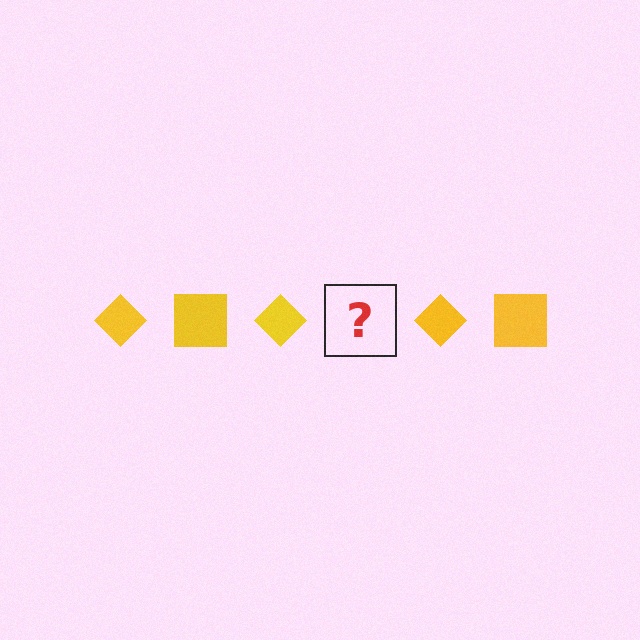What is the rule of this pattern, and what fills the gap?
The rule is that the pattern cycles through diamond, square shapes in yellow. The gap should be filled with a yellow square.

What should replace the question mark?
The question mark should be replaced with a yellow square.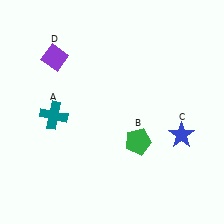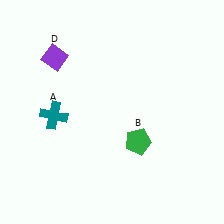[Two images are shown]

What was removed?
The blue star (C) was removed in Image 2.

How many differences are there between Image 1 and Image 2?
There is 1 difference between the two images.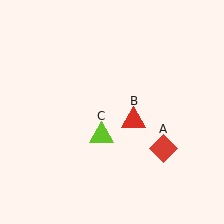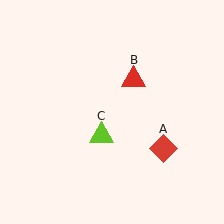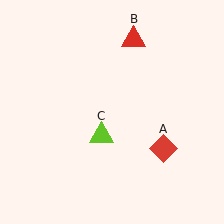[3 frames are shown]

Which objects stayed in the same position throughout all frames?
Red diamond (object A) and lime triangle (object C) remained stationary.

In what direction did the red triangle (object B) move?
The red triangle (object B) moved up.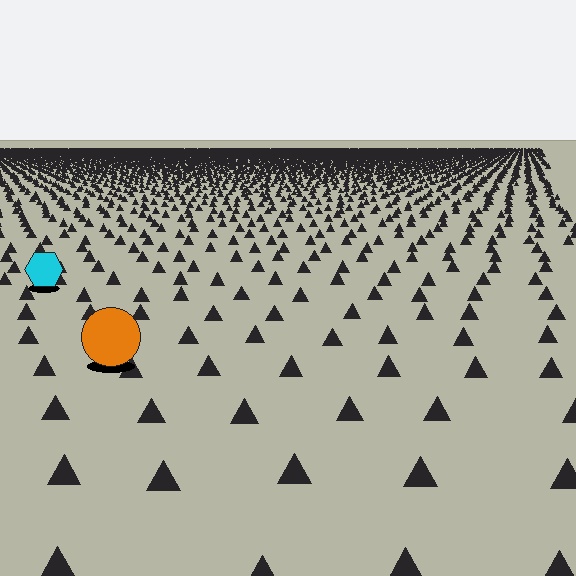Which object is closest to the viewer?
The orange circle is closest. The texture marks near it are larger and more spread out.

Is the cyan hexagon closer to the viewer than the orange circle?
No. The orange circle is closer — you can tell from the texture gradient: the ground texture is coarser near it.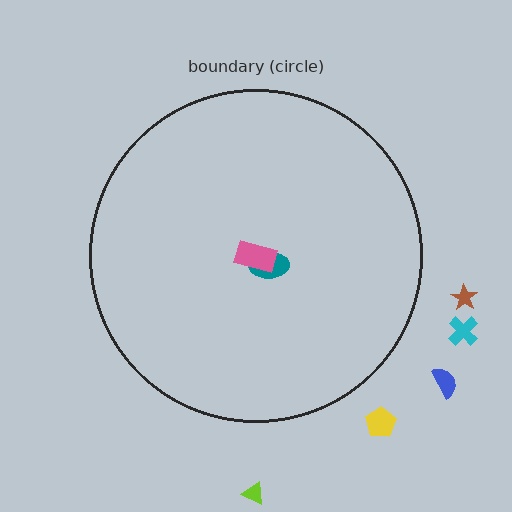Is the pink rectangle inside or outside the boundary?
Inside.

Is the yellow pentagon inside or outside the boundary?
Outside.